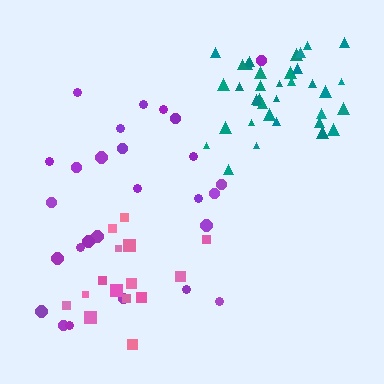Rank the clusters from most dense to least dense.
teal, pink, purple.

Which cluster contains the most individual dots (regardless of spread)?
Teal (35).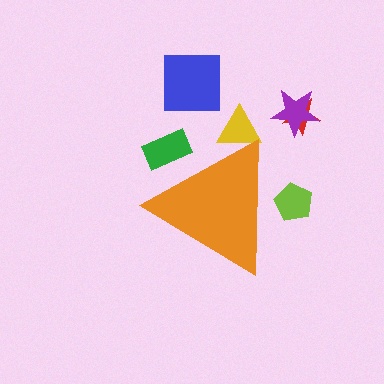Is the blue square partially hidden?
No, the blue square is fully visible.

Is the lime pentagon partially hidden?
Yes, the lime pentagon is partially hidden behind the orange triangle.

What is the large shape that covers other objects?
An orange triangle.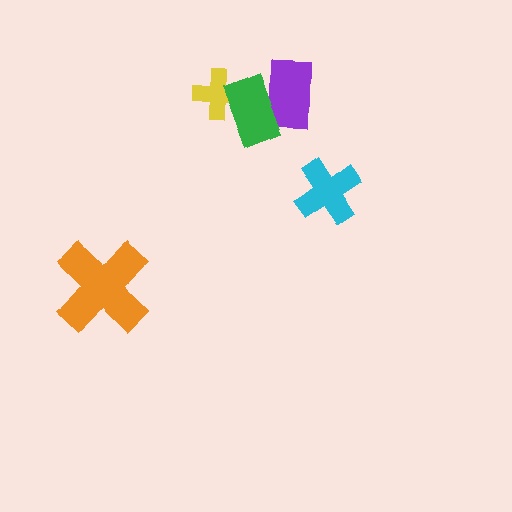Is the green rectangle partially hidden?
No, no other shape covers it.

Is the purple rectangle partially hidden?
Yes, it is partially covered by another shape.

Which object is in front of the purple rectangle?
The green rectangle is in front of the purple rectangle.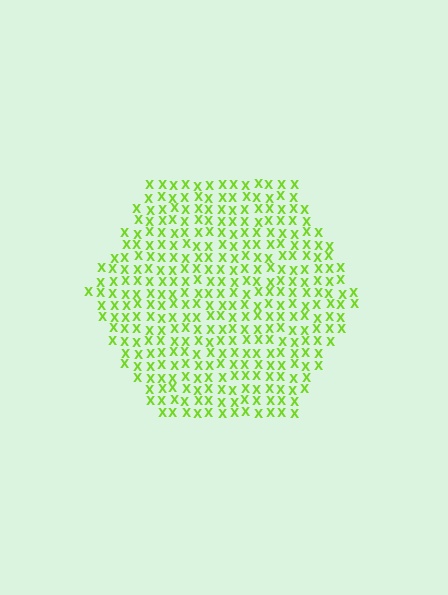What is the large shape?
The large shape is a hexagon.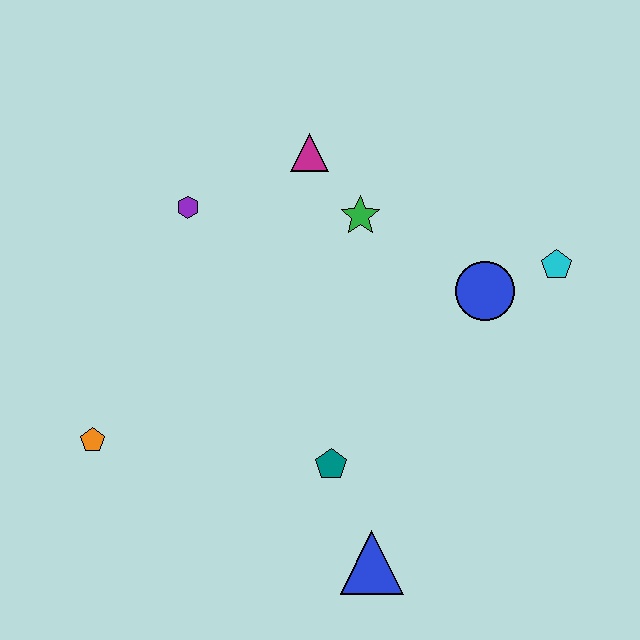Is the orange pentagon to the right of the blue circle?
No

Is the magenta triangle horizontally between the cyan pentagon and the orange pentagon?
Yes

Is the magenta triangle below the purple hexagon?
No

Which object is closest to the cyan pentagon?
The blue circle is closest to the cyan pentagon.